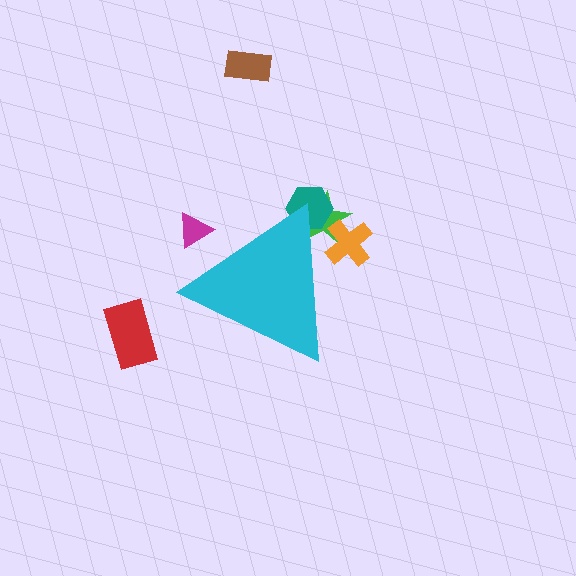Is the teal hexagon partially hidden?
Yes, the teal hexagon is partially hidden behind the cyan triangle.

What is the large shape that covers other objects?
A cyan triangle.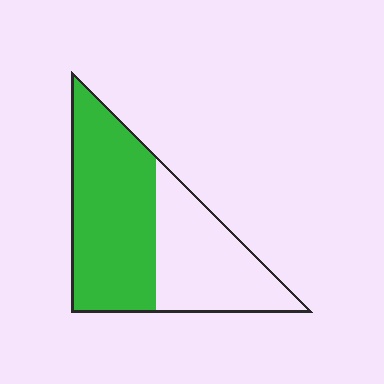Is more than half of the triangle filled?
Yes.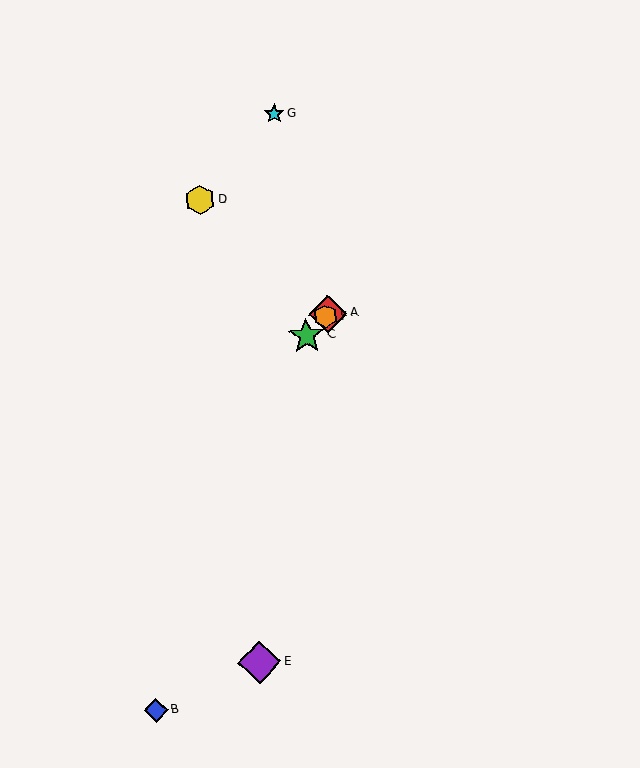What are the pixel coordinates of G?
Object G is at (274, 114).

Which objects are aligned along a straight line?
Objects A, C, F are aligned along a straight line.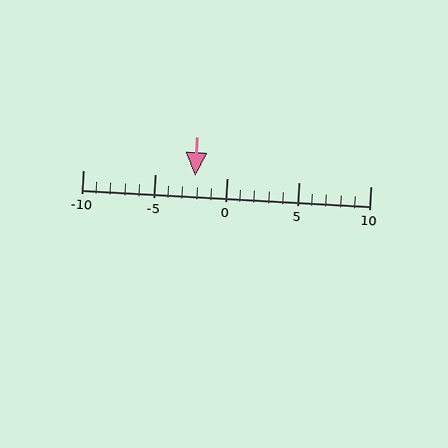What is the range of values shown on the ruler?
The ruler shows values from -10 to 10.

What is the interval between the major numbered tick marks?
The major tick marks are spaced 5 units apart.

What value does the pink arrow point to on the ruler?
The pink arrow points to approximately -2.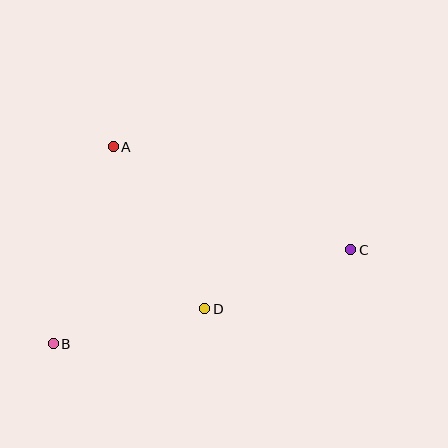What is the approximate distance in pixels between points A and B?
The distance between A and B is approximately 206 pixels.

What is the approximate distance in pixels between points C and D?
The distance between C and D is approximately 157 pixels.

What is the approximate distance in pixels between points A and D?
The distance between A and D is approximately 186 pixels.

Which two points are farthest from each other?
Points B and C are farthest from each other.